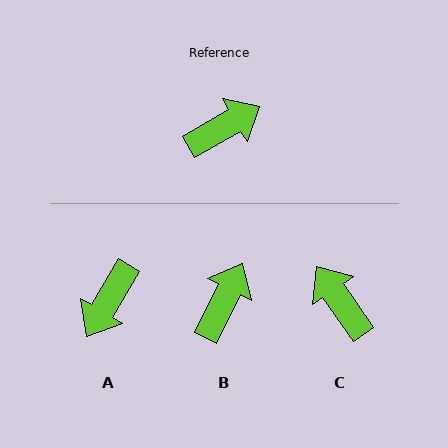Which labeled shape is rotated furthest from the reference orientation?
A, about 151 degrees away.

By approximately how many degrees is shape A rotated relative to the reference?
Approximately 151 degrees clockwise.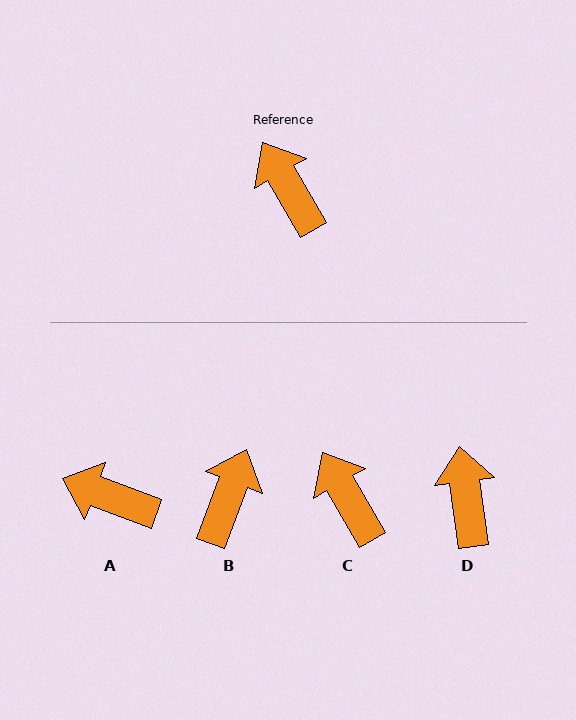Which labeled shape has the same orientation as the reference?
C.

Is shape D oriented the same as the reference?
No, it is off by about 22 degrees.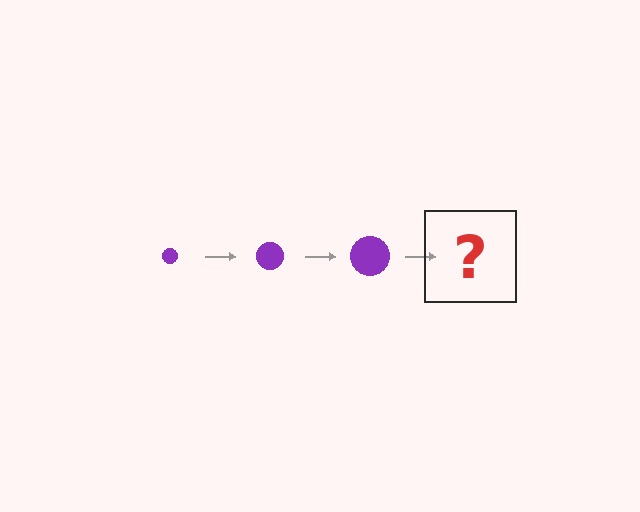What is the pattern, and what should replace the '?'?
The pattern is that the circle gets progressively larger each step. The '?' should be a purple circle, larger than the previous one.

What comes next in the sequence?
The next element should be a purple circle, larger than the previous one.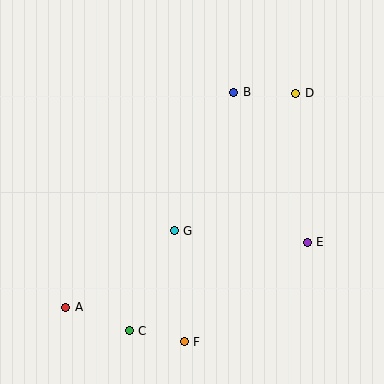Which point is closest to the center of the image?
Point G at (174, 231) is closest to the center.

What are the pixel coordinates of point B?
Point B is at (234, 92).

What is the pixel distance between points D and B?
The distance between D and B is 62 pixels.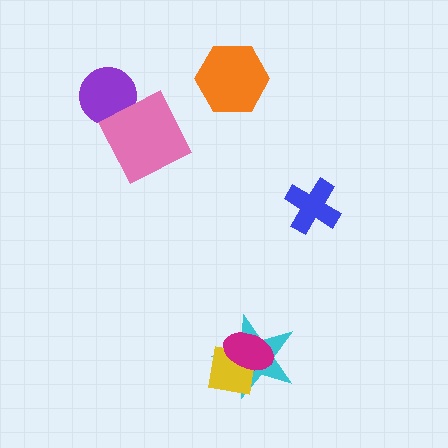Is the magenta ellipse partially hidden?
No, no other shape covers it.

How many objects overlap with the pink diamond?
1 object overlaps with the pink diamond.